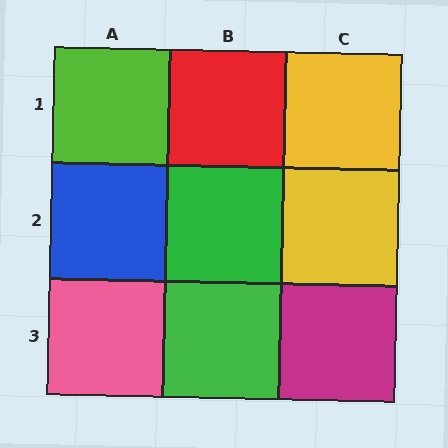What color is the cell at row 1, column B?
Red.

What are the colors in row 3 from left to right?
Pink, green, magenta.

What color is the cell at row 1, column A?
Lime.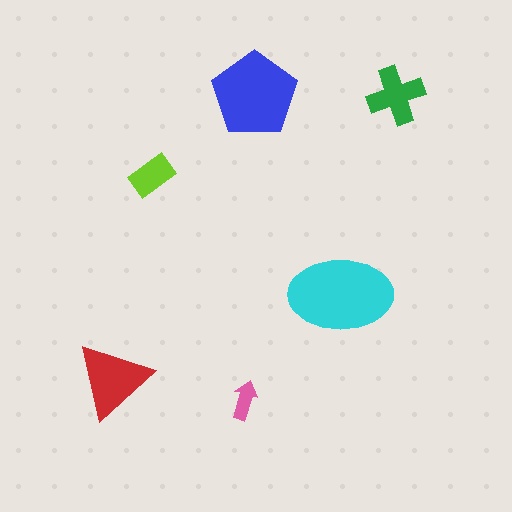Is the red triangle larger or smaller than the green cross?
Larger.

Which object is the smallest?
The pink arrow.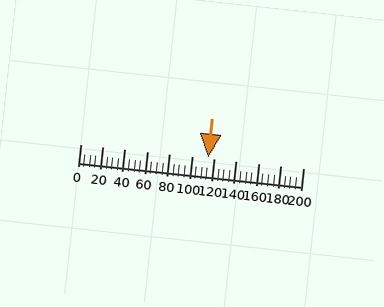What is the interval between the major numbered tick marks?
The major tick marks are spaced 20 units apart.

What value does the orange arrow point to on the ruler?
The orange arrow points to approximately 115.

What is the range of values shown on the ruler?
The ruler shows values from 0 to 200.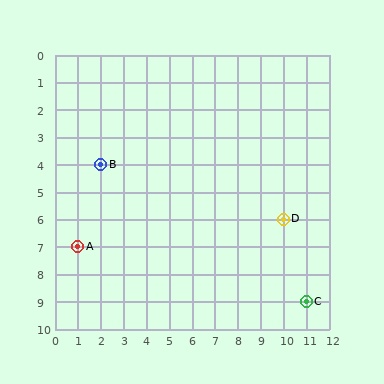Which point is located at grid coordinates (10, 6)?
Point D is at (10, 6).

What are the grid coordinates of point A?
Point A is at grid coordinates (1, 7).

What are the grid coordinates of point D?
Point D is at grid coordinates (10, 6).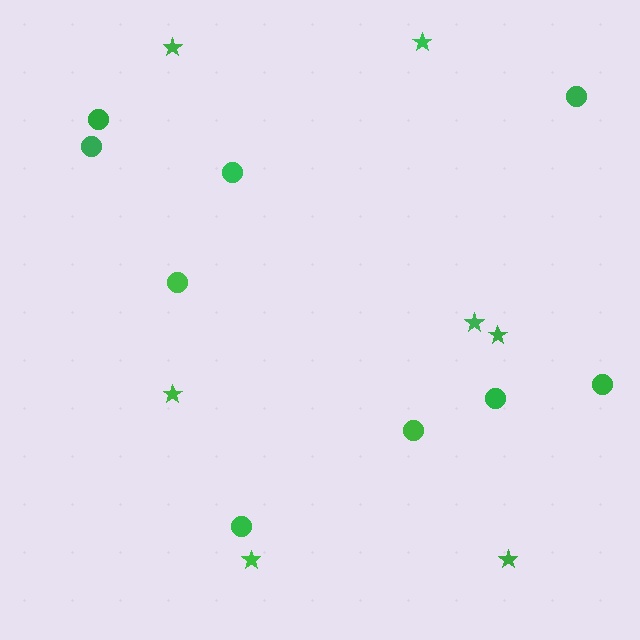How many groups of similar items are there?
There are 2 groups: one group of stars (7) and one group of circles (9).